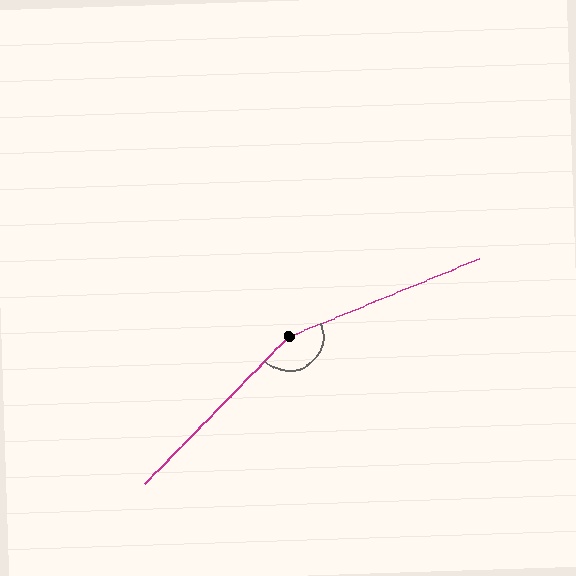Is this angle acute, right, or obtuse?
It is obtuse.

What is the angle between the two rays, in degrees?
Approximately 157 degrees.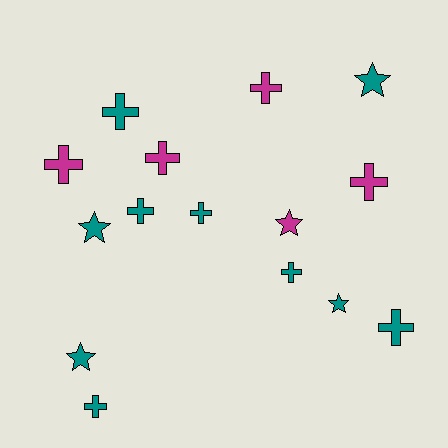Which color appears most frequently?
Teal, with 10 objects.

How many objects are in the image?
There are 15 objects.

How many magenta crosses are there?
There are 4 magenta crosses.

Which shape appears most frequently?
Cross, with 10 objects.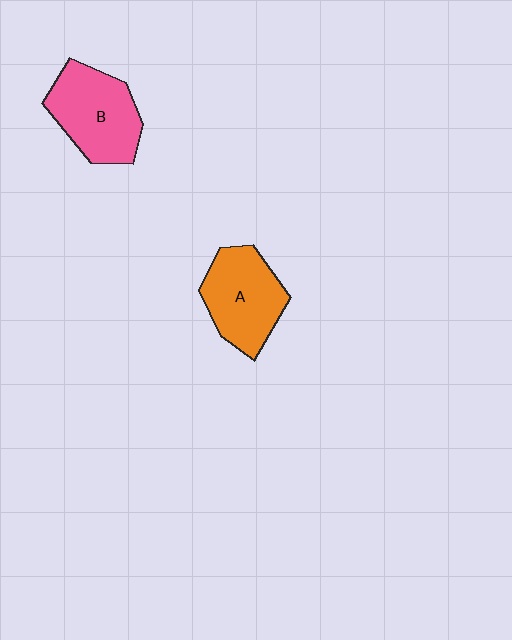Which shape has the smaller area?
Shape A (orange).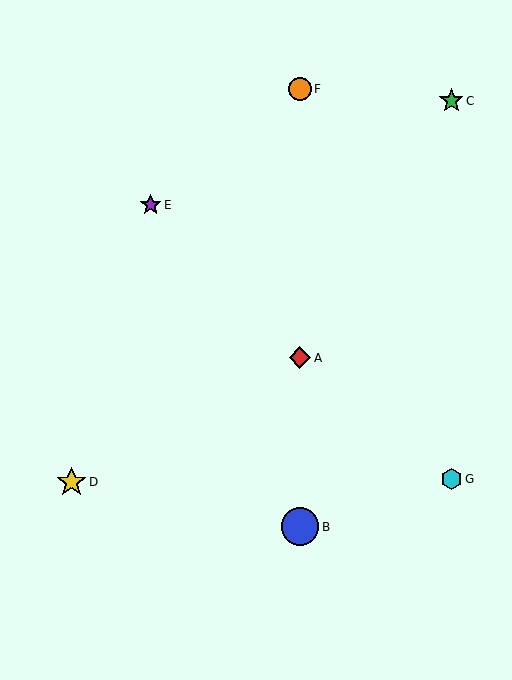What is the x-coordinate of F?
Object F is at x≈300.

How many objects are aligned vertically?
3 objects (A, B, F) are aligned vertically.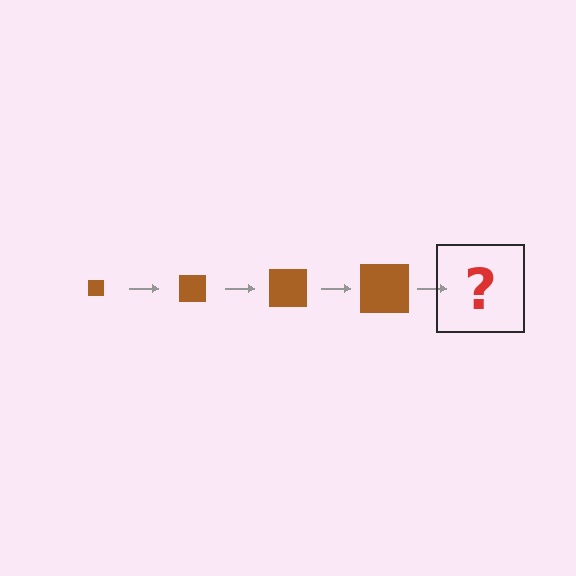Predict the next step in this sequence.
The next step is a brown square, larger than the previous one.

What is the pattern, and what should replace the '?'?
The pattern is that the square gets progressively larger each step. The '?' should be a brown square, larger than the previous one.